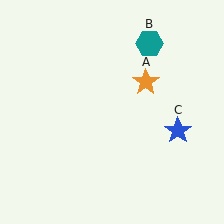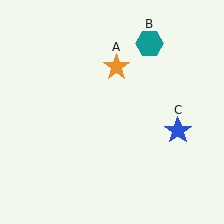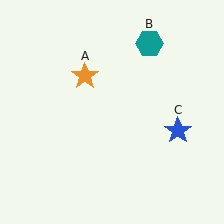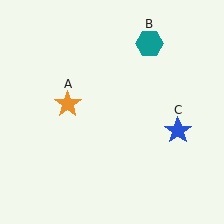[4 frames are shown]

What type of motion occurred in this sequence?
The orange star (object A) rotated counterclockwise around the center of the scene.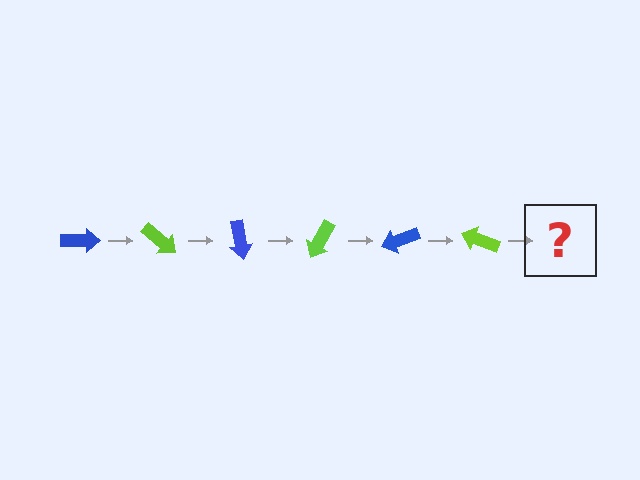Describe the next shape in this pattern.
It should be a blue arrow, rotated 240 degrees from the start.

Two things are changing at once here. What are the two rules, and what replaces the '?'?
The two rules are that it rotates 40 degrees each step and the color cycles through blue and lime. The '?' should be a blue arrow, rotated 240 degrees from the start.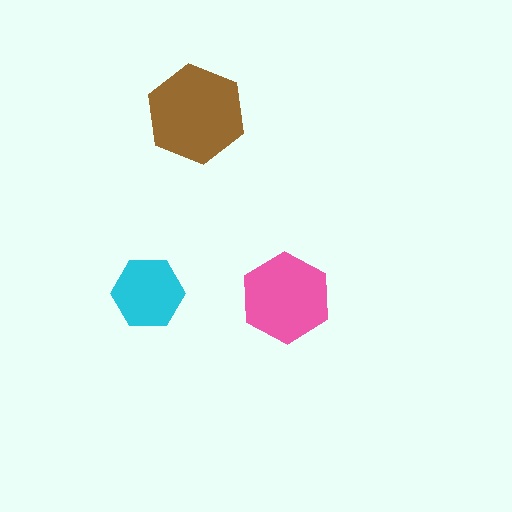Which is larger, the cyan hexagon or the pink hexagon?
The pink one.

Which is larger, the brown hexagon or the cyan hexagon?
The brown one.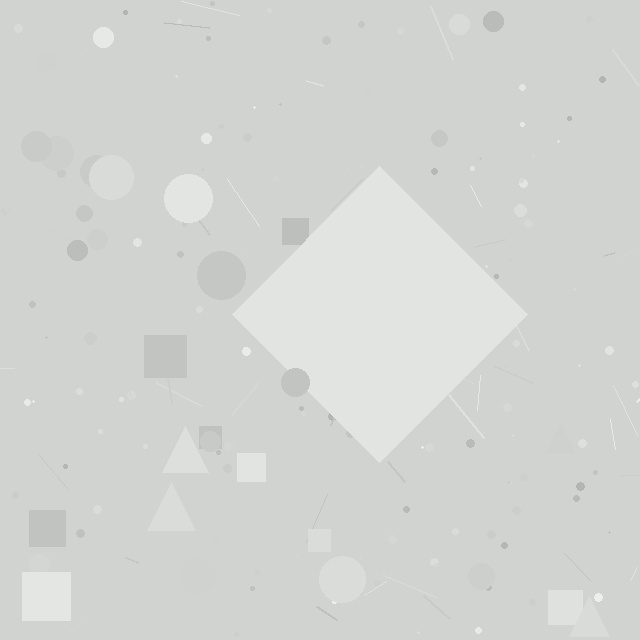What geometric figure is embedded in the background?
A diamond is embedded in the background.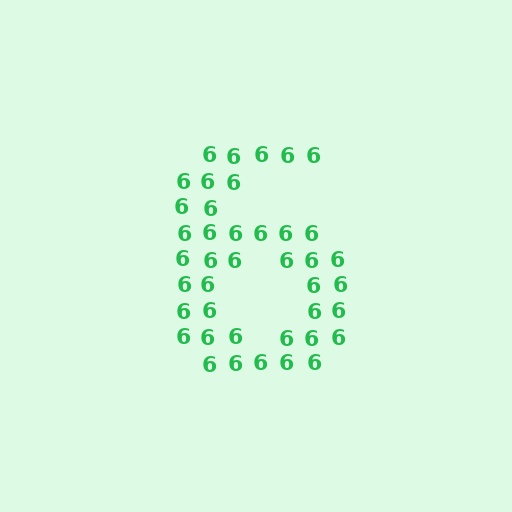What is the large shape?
The large shape is the digit 6.